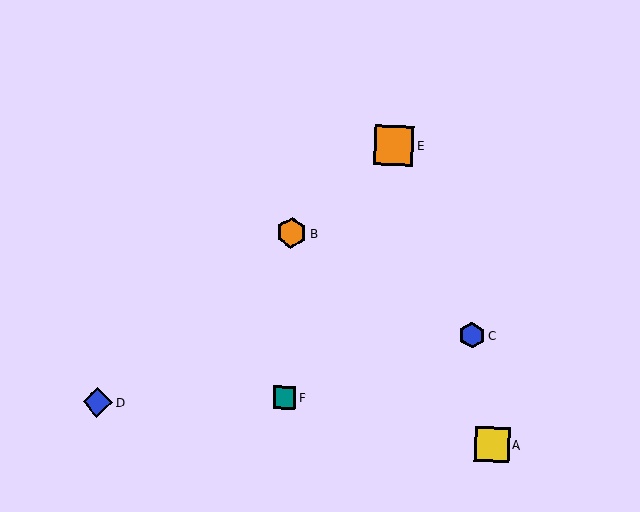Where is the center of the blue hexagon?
The center of the blue hexagon is at (472, 335).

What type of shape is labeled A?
Shape A is a yellow square.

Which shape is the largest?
The orange square (labeled E) is the largest.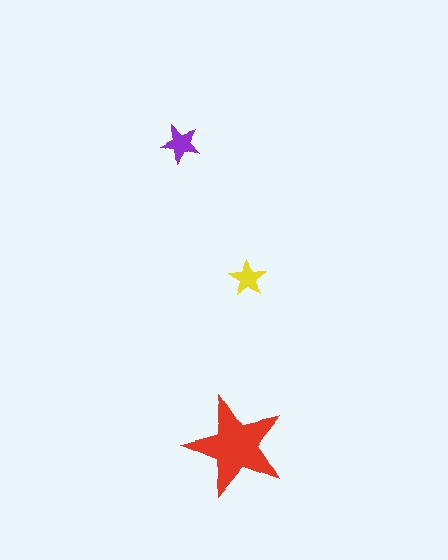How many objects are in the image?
There are 3 objects in the image.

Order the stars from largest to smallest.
the red one, the purple one, the yellow one.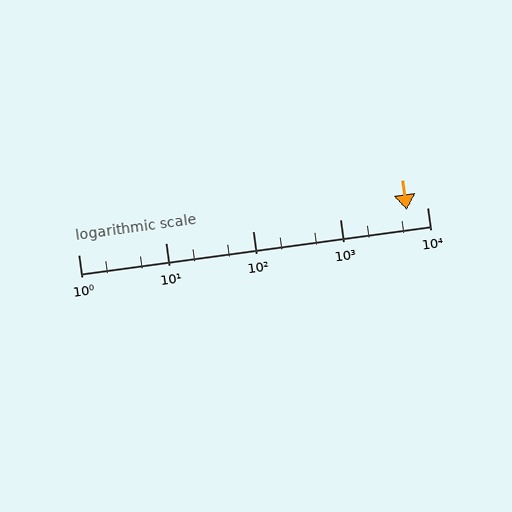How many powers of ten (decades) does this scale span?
The scale spans 4 decades, from 1 to 10000.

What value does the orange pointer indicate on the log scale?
The pointer indicates approximately 5900.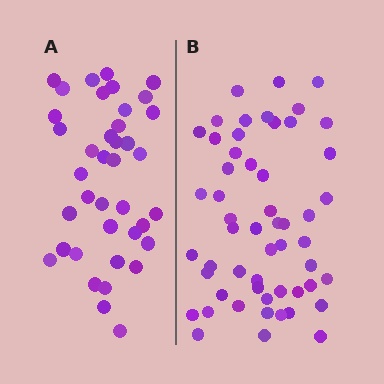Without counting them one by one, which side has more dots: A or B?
Region B (the right region) has more dots.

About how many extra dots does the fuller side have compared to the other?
Region B has approximately 15 more dots than region A.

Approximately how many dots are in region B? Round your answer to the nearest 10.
About 50 dots. (The exact count is 54, which rounds to 50.)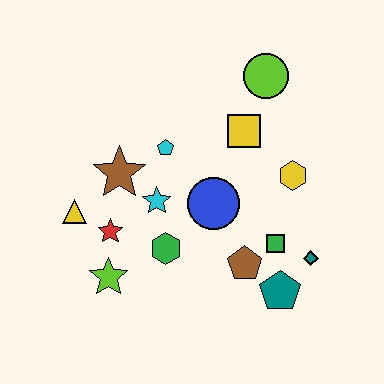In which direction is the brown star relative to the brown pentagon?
The brown star is to the left of the brown pentagon.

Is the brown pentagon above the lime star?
Yes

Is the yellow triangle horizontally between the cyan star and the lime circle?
No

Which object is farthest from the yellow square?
The lime star is farthest from the yellow square.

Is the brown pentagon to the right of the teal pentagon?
No